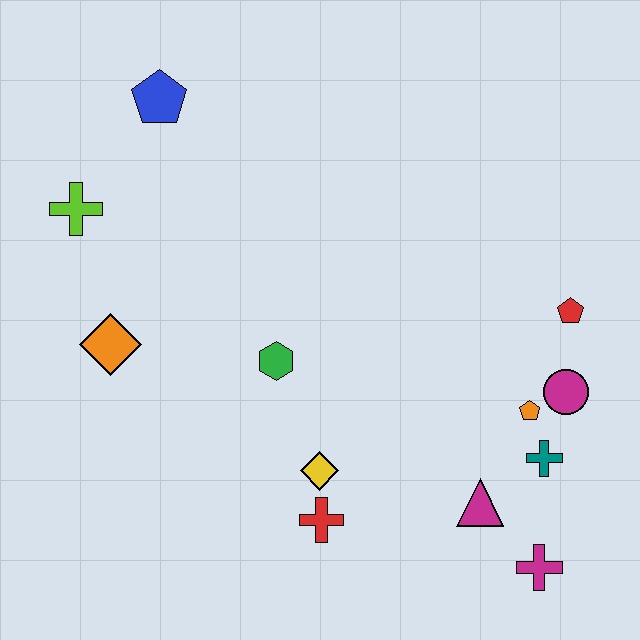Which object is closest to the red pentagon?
The magenta circle is closest to the red pentagon.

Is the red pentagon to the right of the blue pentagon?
Yes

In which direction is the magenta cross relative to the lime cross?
The magenta cross is to the right of the lime cross.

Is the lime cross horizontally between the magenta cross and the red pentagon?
No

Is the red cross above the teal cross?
No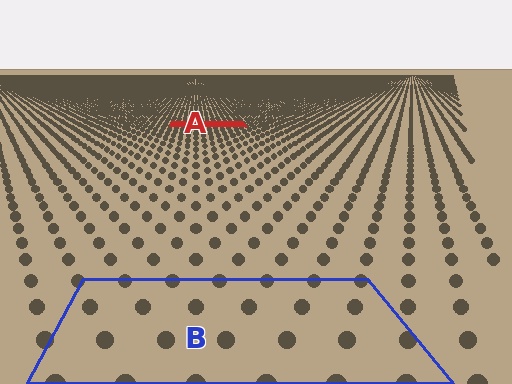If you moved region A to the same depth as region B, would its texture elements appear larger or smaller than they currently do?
They would appear larger. At a closer depth, the same texture elements are projected at a bigger on-screen size.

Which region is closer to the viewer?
Region B is closer. The texture elements there are larger and more spread out.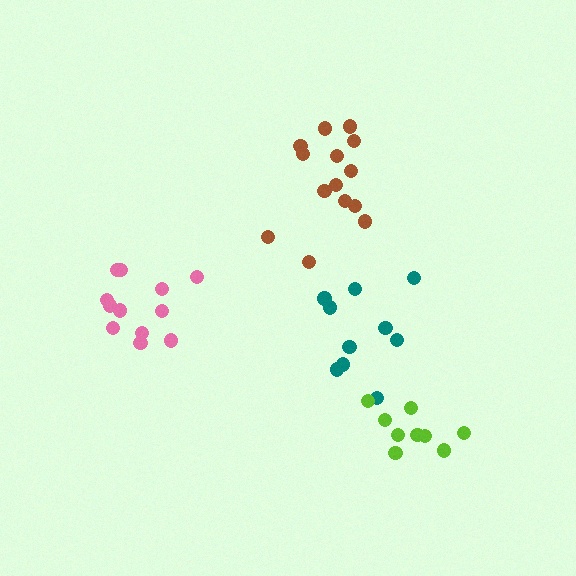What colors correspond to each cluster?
The clusters are colored: pink, teal, brown, lime.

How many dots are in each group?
Group 1: 12 dots, Group 2: 10 dots, Group 3: 14 dots, Group 4: 9 dots (45 total).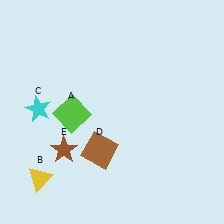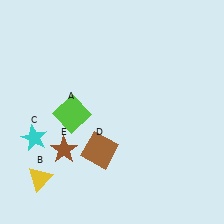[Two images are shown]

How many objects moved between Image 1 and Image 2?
1 object moved between the two images.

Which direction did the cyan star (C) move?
The cyan star (C) moved down.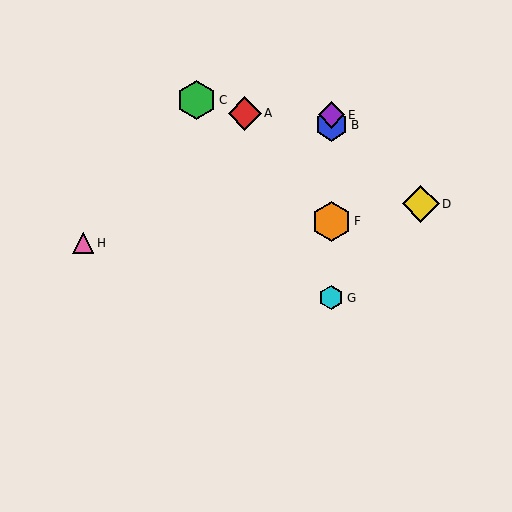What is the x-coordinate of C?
Object C is at x≈196.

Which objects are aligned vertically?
Objects B, E, F, G are aligned vertically.